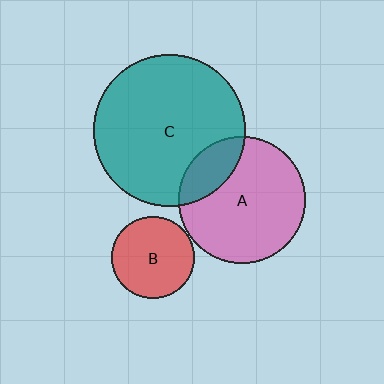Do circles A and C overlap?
Yes.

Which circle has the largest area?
Circle C (teal).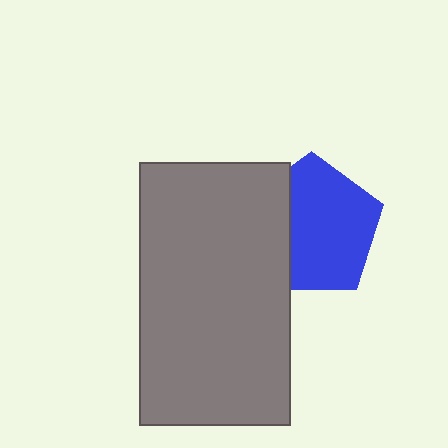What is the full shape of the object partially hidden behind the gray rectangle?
The partially hidden object is a blue pentagon.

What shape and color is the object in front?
The object in front is a gray rectangle.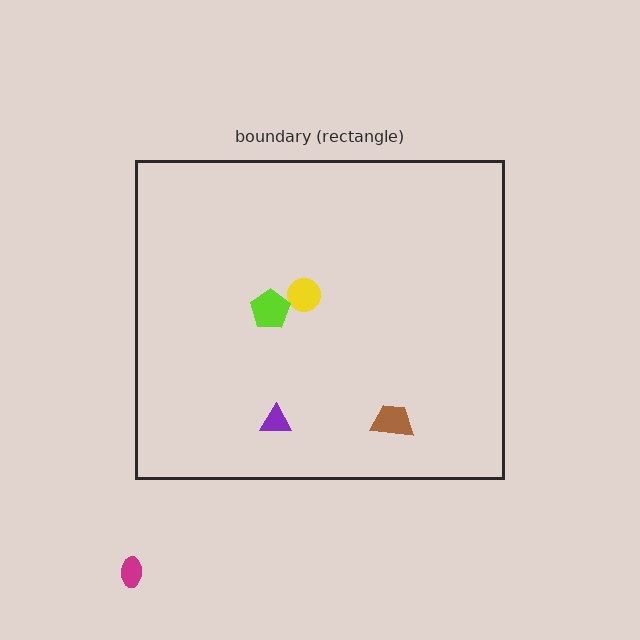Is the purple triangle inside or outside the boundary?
Inside.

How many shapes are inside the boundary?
4 inside, 1 outside.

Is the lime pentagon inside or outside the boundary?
Inside.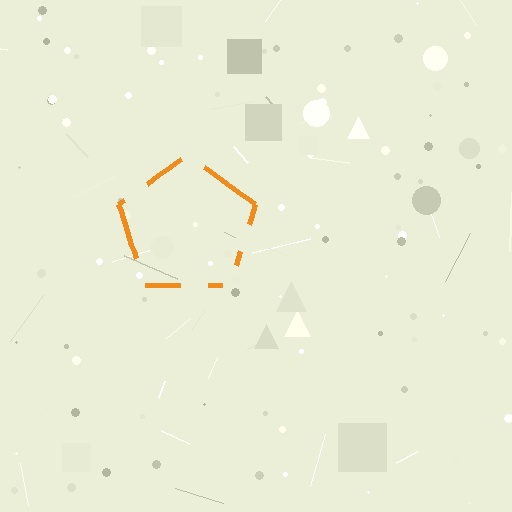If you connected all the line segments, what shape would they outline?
They would outline a pentagon.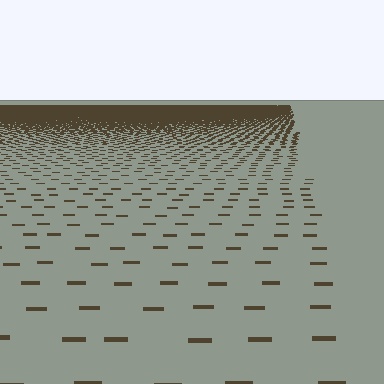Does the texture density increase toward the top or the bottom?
Density increases toward the top.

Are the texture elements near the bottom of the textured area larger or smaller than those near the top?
Larger. Near the bottom, elements are closer to the viewer and appear at a bigger on-screen size.